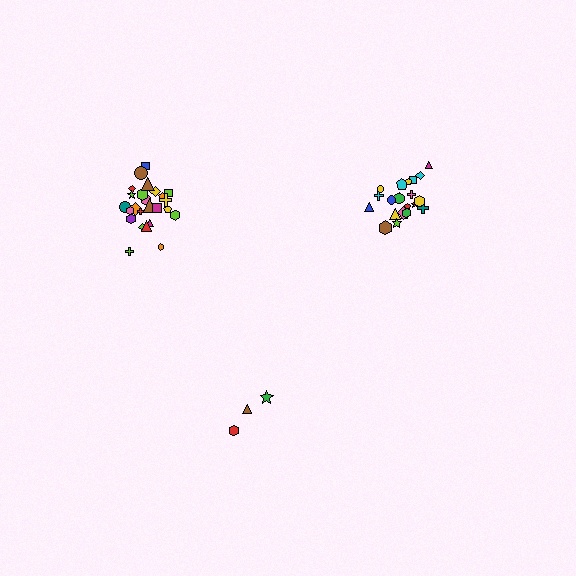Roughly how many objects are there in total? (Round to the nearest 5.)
Roughly 50 objects in total.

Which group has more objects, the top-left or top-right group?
The top-left group.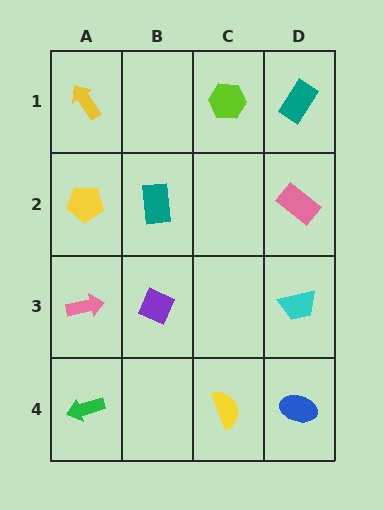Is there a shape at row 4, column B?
No, that cell is empty.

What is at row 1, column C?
A lime hexagon.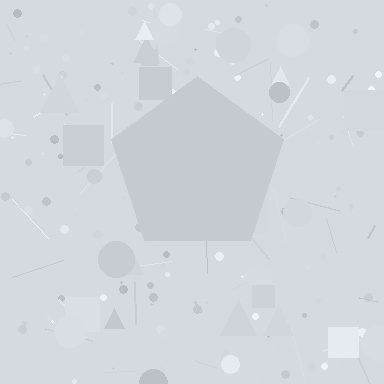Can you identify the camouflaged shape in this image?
The camouflaged shape is a pentagon.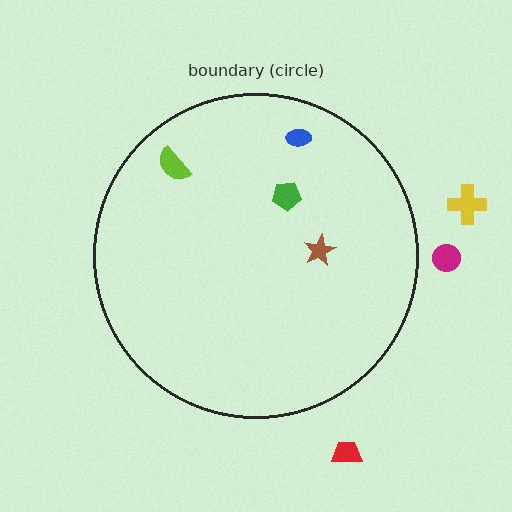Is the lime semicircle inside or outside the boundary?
Inside.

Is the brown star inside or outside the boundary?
Inside.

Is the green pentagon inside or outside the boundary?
Inside.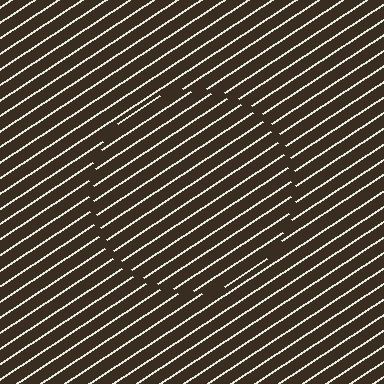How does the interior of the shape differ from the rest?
The interior of the shape contains the same grating, shifted by half a period — the contour is defined by the phase discontinuity where line-ends from the inner and outer gratings abut.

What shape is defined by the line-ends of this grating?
An illusory circle. The interior of the shape contains the same grating, shifted by half a period — the contour is defined by the phase discontinuity where line-ends from the inner and outer gratings abut.